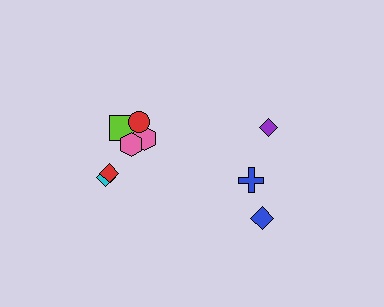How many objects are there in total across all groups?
There are 9 objects.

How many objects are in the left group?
There are 6 objects.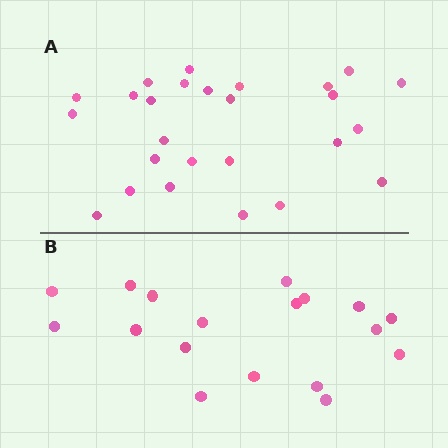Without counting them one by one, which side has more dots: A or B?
Region A (the top region) has more dots.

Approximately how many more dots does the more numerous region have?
Region A has roughly 8 or so more dots than region B.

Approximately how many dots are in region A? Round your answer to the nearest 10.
About 30 dots. (The exact count is 26, which rounds to 30.)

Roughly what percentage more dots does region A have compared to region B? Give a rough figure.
About 45% more.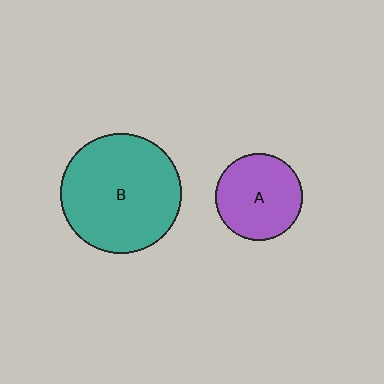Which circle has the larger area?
Circle B (teal).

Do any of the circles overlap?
No, none of the circles overlap.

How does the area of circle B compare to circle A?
Approximately 1.9 times.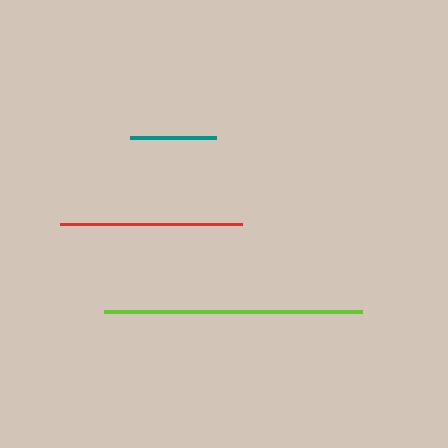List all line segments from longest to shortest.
From longest to shortest: lime, red, teal.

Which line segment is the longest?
The lime line is the longest at approximately 258 pixels.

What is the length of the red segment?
The red segment is approximately 182 pixels long.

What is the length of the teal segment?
The teal segment is approximately 85 pixels long.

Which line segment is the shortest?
The teal line is the shortest at approximately 85 pixels.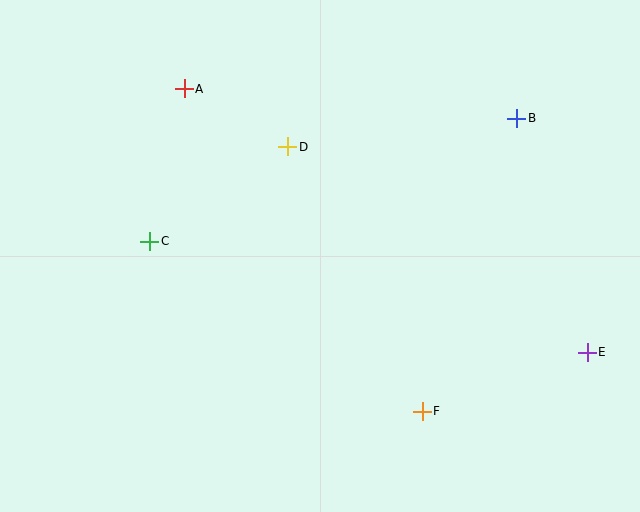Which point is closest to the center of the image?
Point D at (288, 147) is closest to the center.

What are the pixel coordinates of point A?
Point A is at (184, 89).